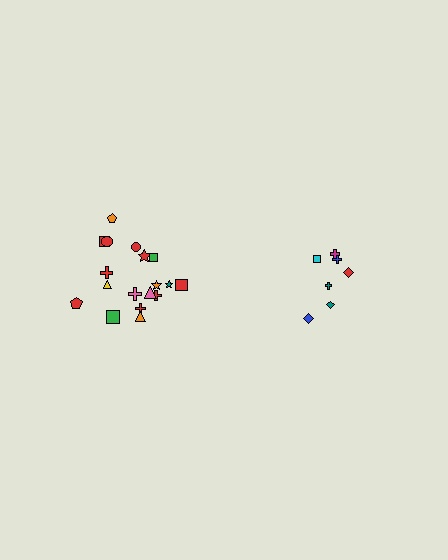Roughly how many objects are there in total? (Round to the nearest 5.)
Roughly 25 objects in total.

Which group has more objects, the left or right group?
The left group.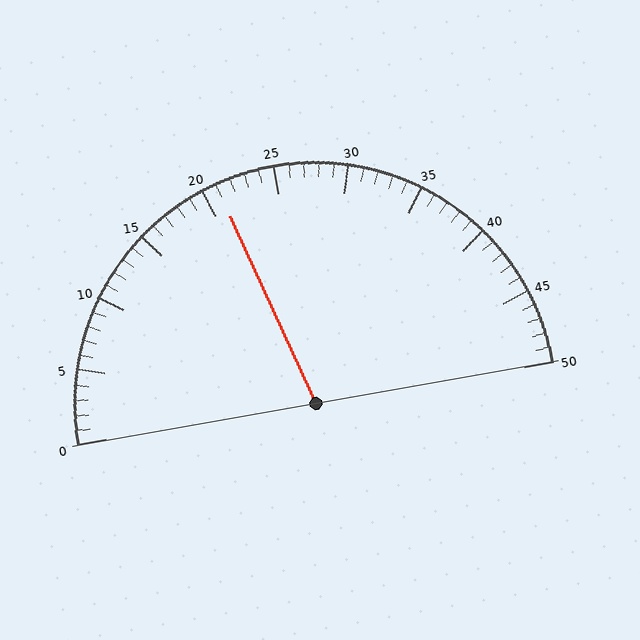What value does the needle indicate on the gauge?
The needle indicates approximately 21.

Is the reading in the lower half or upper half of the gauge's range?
The reading is in the lower half of the range (0 to 50).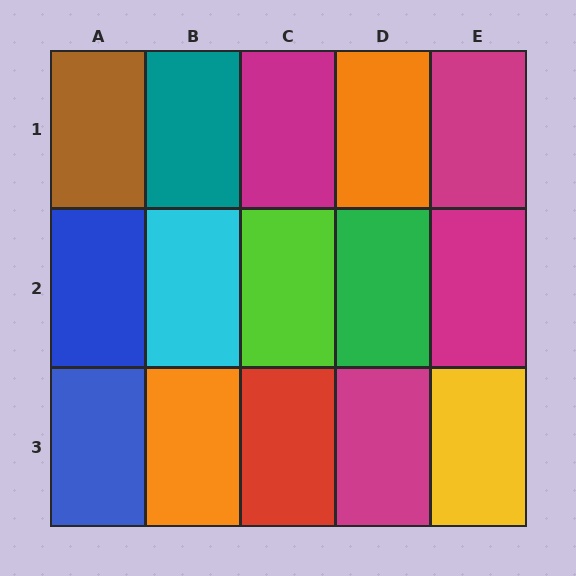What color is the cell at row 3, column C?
Red.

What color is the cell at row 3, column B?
Orange.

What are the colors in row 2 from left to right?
Blue, cyan, lime, green, magenta.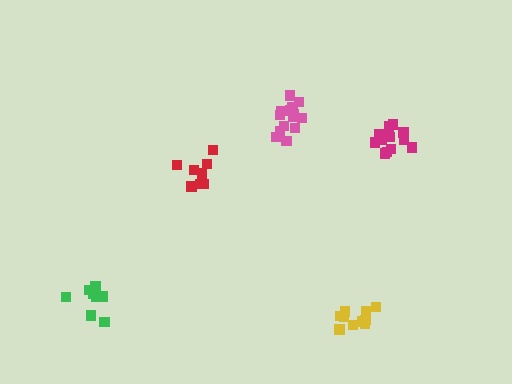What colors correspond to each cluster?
The clusters are colored: red, pink, green, magenta, yellow.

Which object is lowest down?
The yellow cluster is bottommost.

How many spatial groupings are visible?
There are 5 spatial groupings.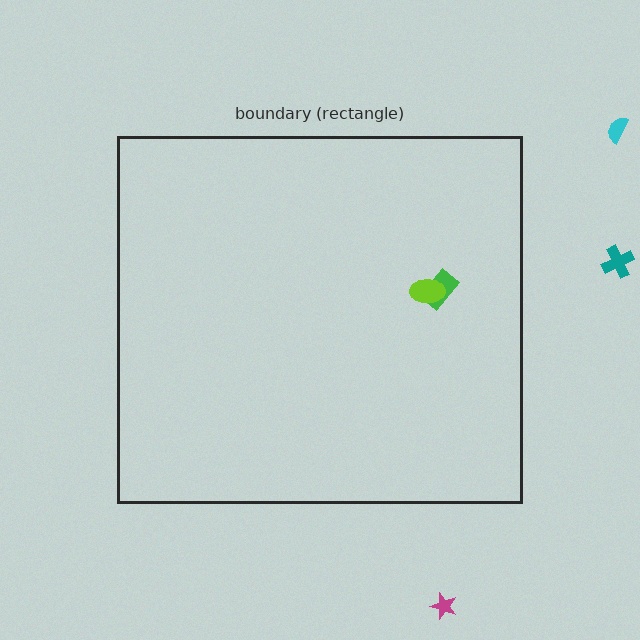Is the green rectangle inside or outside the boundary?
Inside.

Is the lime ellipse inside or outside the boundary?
Inside.